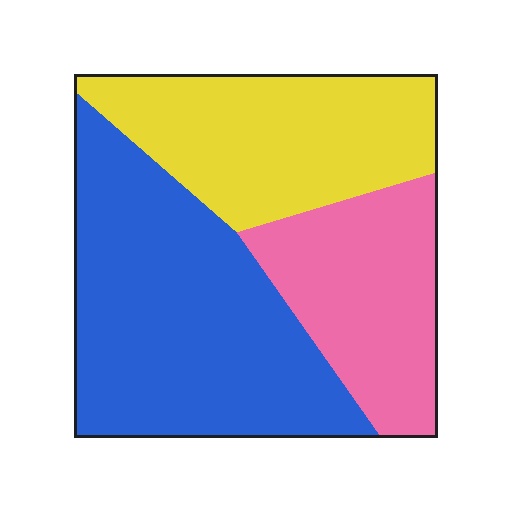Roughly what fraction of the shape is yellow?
Yellow takes up between a sixth and a third of the shape.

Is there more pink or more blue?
Blue.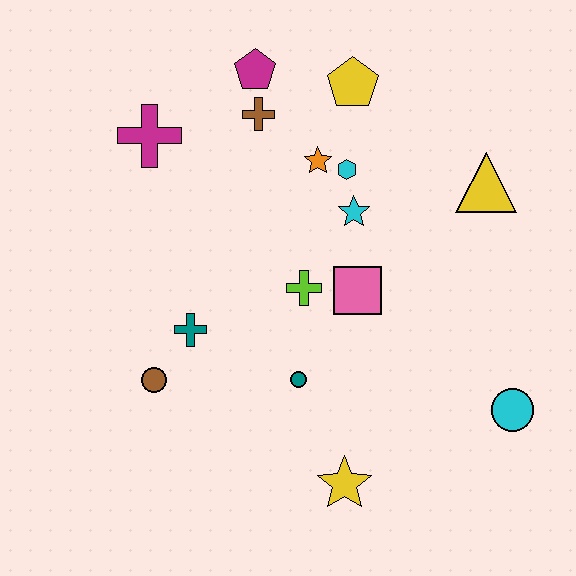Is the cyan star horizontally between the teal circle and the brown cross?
No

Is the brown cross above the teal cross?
Yes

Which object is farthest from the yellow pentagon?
The yellow star is farthest from the yellow pentagon.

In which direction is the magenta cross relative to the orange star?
The magenta cross is to the left of the orange star.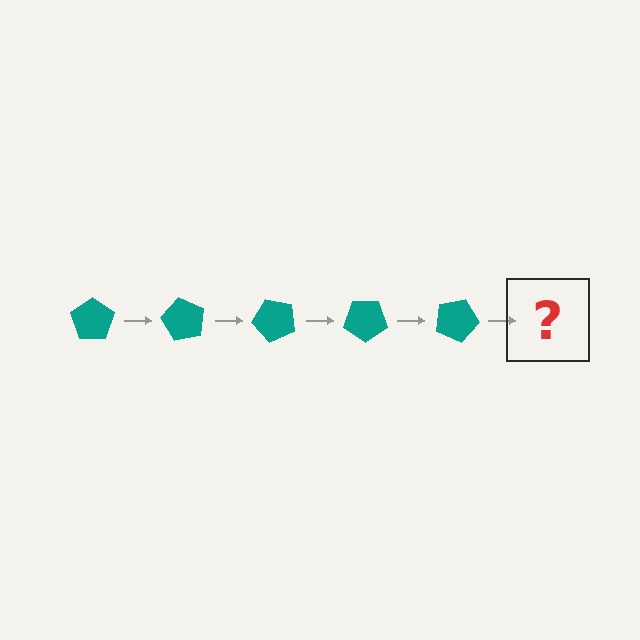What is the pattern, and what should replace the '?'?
The pattern is that the pentagon rotates 60 degrees each step. The '?' should be a teal pentagon rotated 300 degrees.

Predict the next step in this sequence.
The next step is a teal pentagon rotated 300 degrees.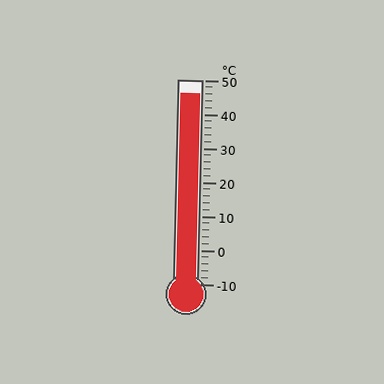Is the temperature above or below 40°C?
The temperature is above 40°C.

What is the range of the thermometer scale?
The thermometer scale ranges from -10°C to 50°C.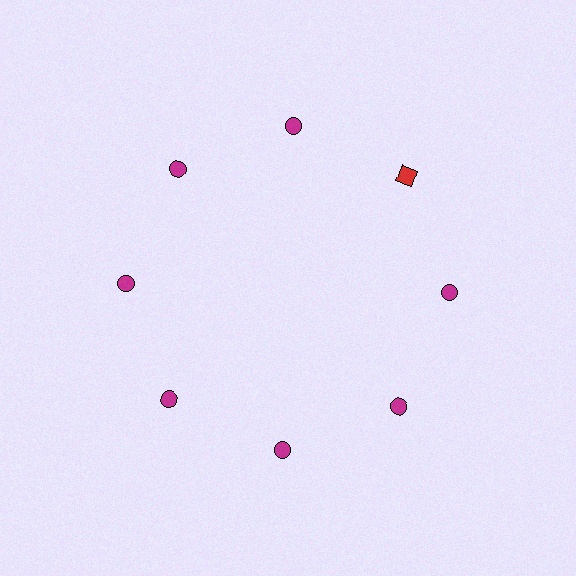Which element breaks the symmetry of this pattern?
The red square at roughly the 2 o'clock position breaks the symmetry. All other shapes are magenta circles.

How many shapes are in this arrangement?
There are 8 shapes arranged in a ring pattern.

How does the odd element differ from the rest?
It differs in both color (red instead of magenta) and shape (square instead of circle).